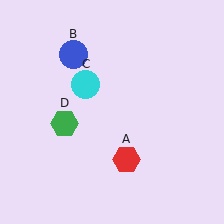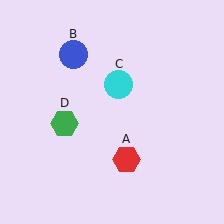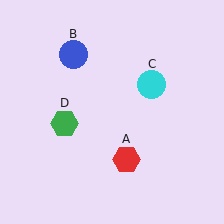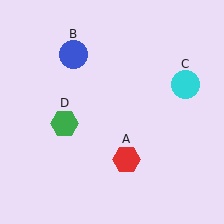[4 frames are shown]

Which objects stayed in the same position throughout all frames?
Red hexagon (object A) and blue circle (object B) and green hexagon (object D) remained stationary.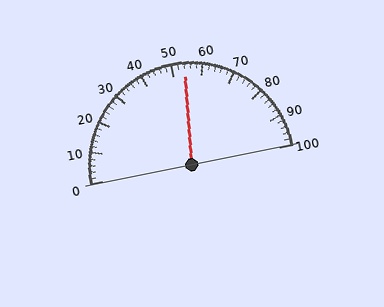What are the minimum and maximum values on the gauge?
The gauge ranges from 0 to 100.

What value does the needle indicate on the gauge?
The needle indicates approximately 54.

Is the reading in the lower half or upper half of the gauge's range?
The reading is in the upper half of the range (0 to 100).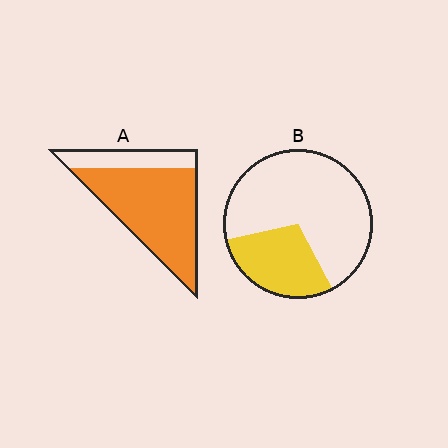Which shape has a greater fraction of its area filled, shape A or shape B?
Shape A.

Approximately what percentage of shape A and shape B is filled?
A is approximately 75% and B is approximately 30%.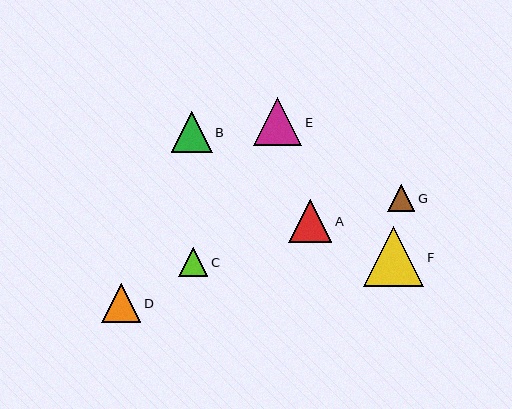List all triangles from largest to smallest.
From largest to smallest: F, E, A, B, D, C, G.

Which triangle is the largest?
Triangle F is the largest with a size of approximately 60 pixels.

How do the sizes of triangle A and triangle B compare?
Triangle A and triangle B are approximately the same size.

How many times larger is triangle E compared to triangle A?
Triangle E is approximately 1.1 times the size of triangle A.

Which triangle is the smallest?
Triangle G is the smallest with a size of approximately 27 pixels.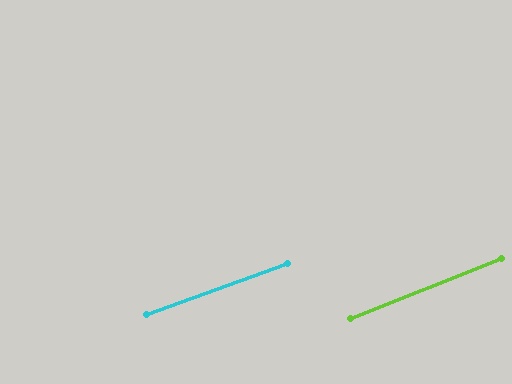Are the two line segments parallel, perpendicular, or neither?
Parallel — their directions differ by only 1.8°.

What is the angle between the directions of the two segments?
Approximately 2 degrees.